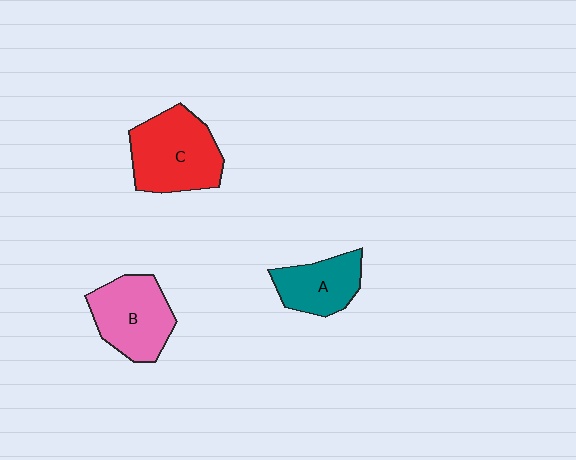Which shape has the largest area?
Shape C (red).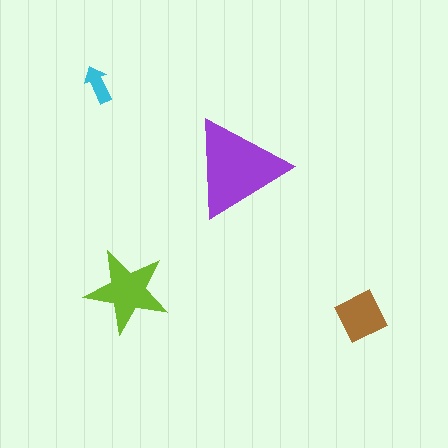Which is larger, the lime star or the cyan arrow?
The lime star.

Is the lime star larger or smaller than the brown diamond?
Larger.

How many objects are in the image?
There are 4 objects in the image.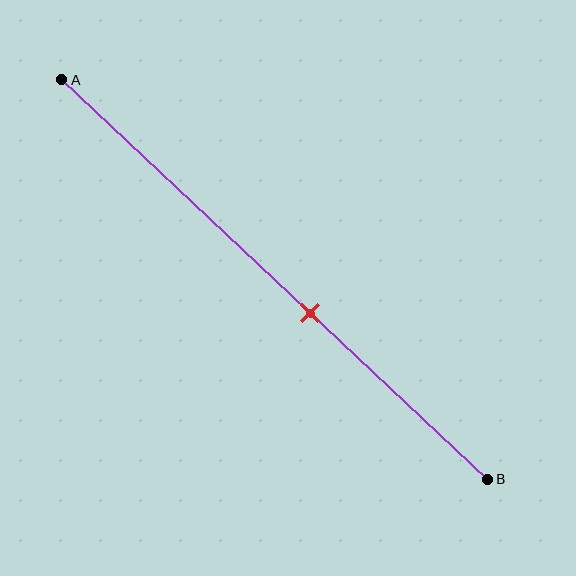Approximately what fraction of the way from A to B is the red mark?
The red mark is approximately 60% of the way from A to B.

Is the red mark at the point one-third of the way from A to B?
No, the mark is at about 60% from A, not at the 33% one-third point.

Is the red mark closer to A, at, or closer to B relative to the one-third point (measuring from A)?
The red mark is closer to point B than the one-third point of segment AB.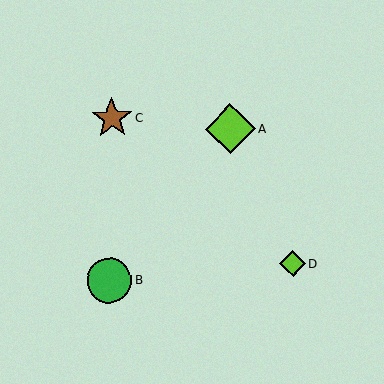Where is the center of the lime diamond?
The center of the lime diamond is at (293, 264).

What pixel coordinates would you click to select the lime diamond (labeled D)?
Click at (293, 264) to select the lime diamond D.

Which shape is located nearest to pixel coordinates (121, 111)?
The brown star (labeled C) at (112, 118) is nearest to that location.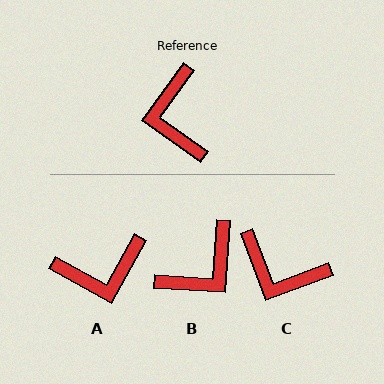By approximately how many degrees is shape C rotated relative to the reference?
Approximately 56 degrees counter-clockwise.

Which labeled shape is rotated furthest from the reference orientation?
B, about 122 degrees away.